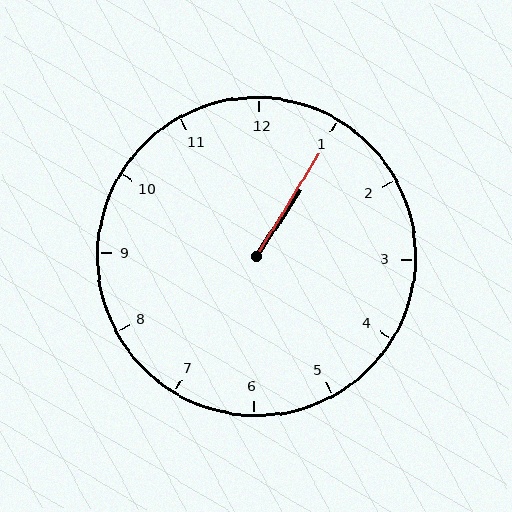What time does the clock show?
1:05.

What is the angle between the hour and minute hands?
Approximately 2 degrees.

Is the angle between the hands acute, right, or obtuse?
It is acute.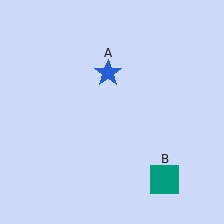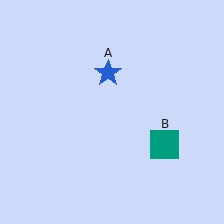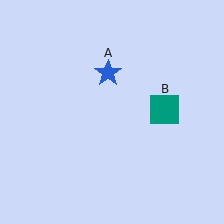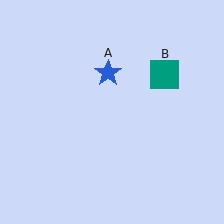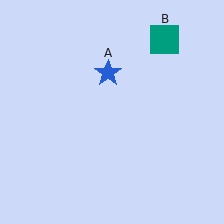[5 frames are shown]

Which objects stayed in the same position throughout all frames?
Blue star (object A) remained stationary.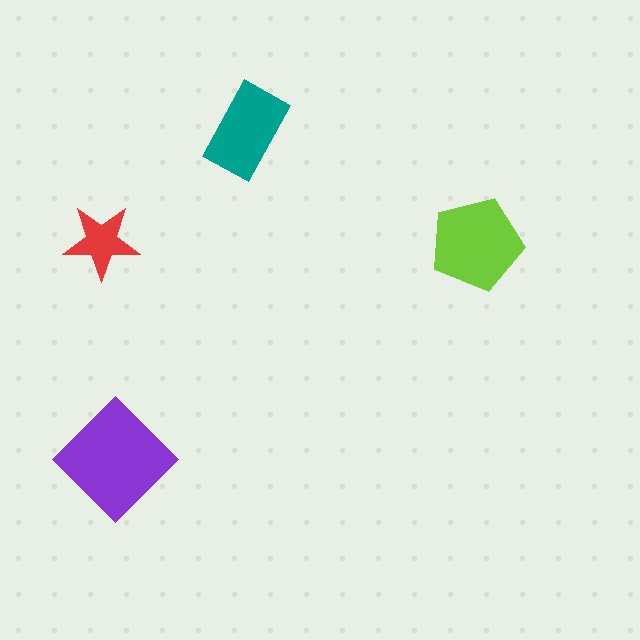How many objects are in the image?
There are 4 objects in the image.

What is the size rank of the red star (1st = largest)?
4th.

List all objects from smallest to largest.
The red star, the teal rectangle, the lime pentagon, the purple diamond.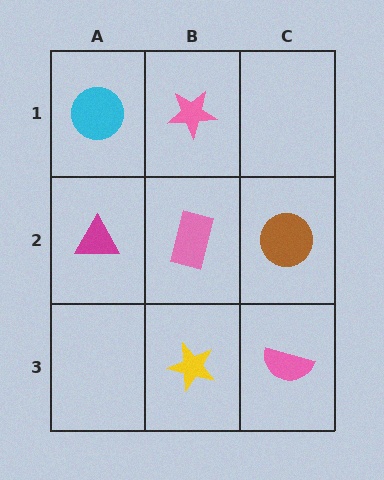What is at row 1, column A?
A cyan circle.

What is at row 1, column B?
A pink star.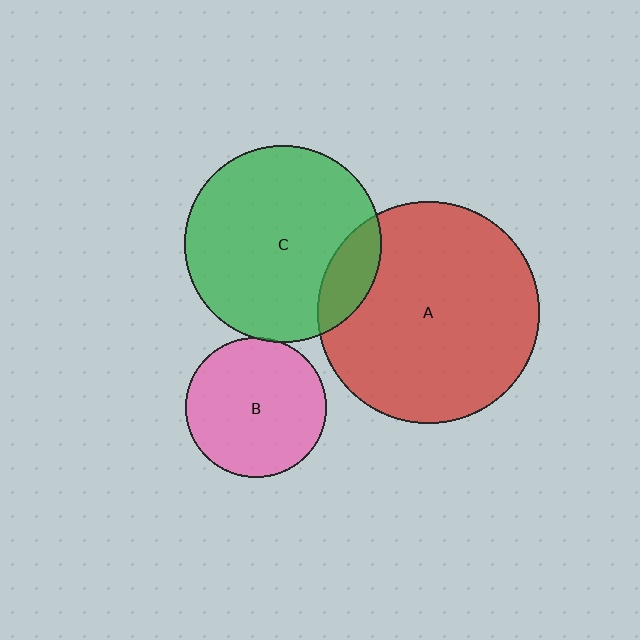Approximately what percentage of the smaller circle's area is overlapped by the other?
Approximately 5%.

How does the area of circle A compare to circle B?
Approximately 2.5 times.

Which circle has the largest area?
Circle A (red).